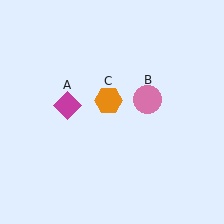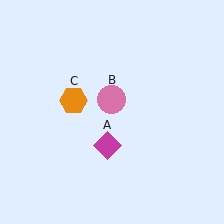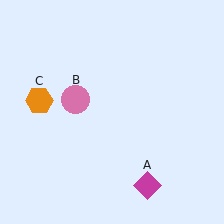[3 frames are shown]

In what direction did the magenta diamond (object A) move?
The magenta diamond (object A) moved down and to the right.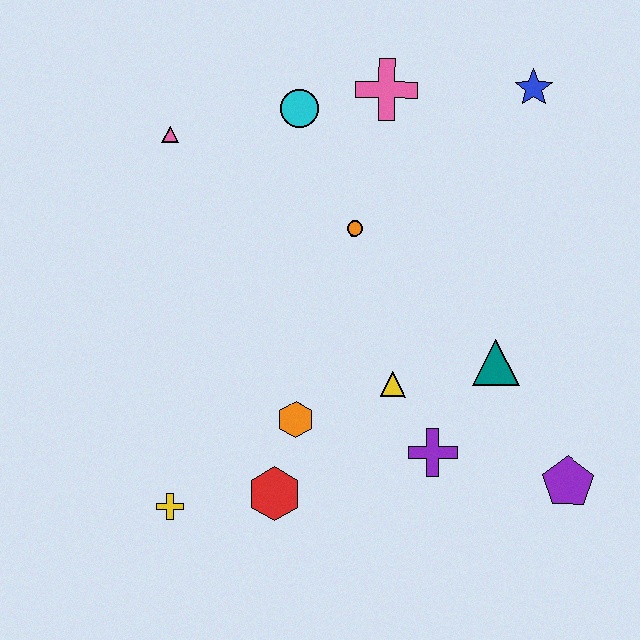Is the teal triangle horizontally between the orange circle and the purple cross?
No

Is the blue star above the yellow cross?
Yes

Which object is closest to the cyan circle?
The pink cross is closest to the cyan circle.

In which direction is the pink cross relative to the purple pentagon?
The pink cross is above the purple pentagon.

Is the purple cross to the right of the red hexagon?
Yes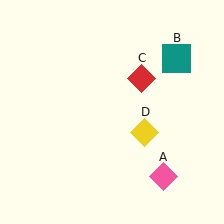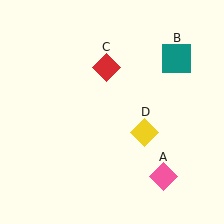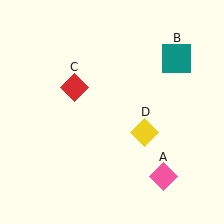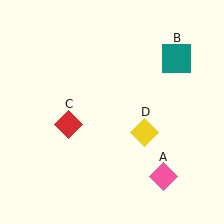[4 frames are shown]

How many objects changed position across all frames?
1 object changed position: red diamond (object C).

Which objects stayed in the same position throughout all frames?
Pink diamond (object A) and teal square (object B) and yellow diamond (object D) remained stationary.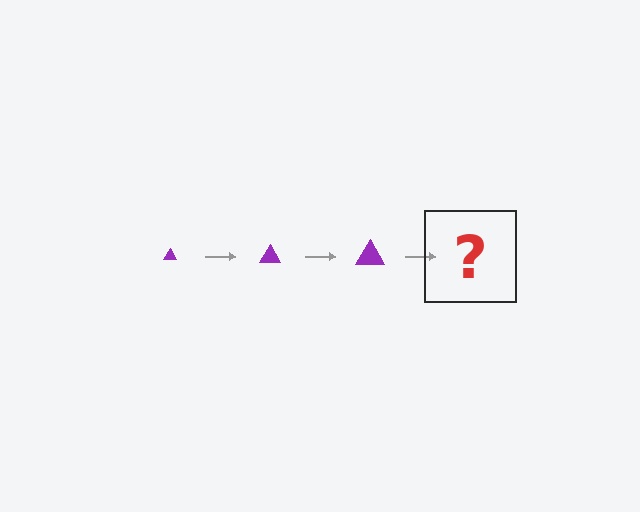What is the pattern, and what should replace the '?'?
The pattern is that the triangle gets progressively larger each step. The '?' should be a purple triangle, larger than the previous one.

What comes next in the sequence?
The next element should be a purple triangle, larger than the previous one.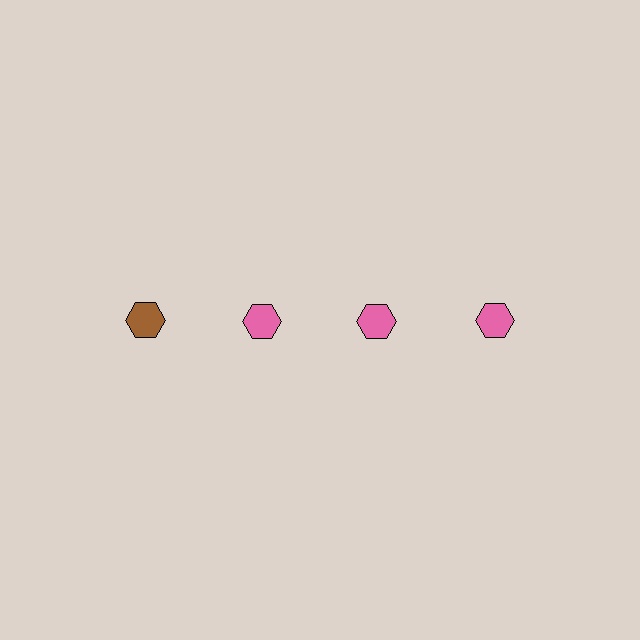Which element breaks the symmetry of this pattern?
The brown hexagon in the top row, leftmost column breaks the symmetry. All other shapes are pink hexagons.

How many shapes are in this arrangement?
There are 4 shapes arranged in a grid pattern.